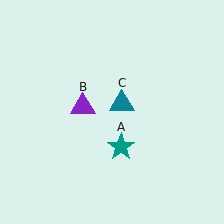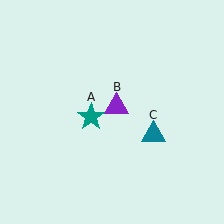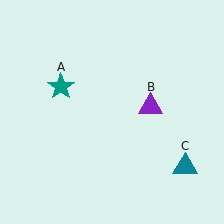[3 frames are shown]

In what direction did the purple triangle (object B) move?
The purple triangle (object B) moved right.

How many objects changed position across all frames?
3 objects changed position: teal star (object A), purple triangle (object B), teal triangle (object C).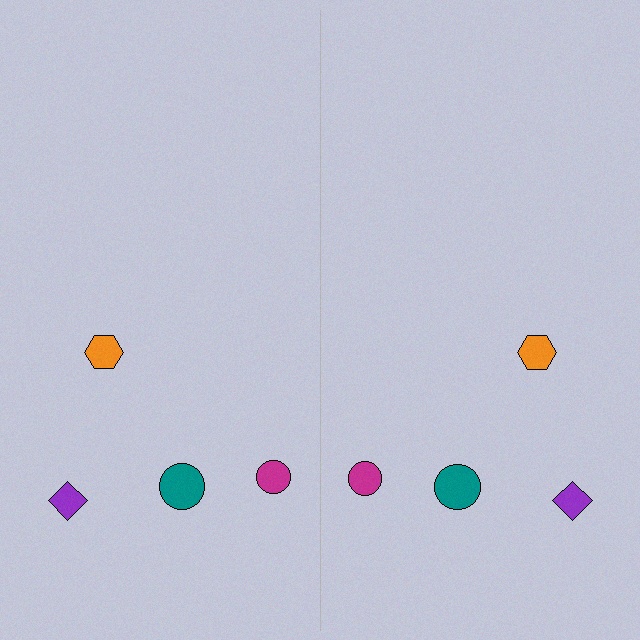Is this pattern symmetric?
Yes, this pattern has bilateral (reflection) symmetry.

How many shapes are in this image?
There are 8 shapes in this image.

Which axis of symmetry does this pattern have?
The pattern has a vertical axis of symmetry running through the center of the image.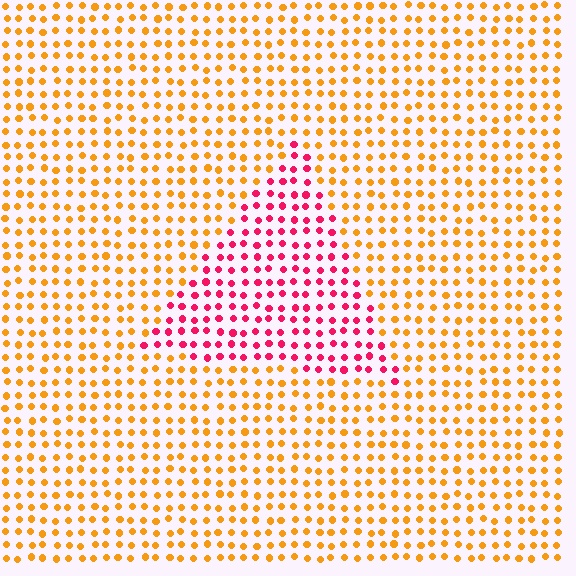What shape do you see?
I see a triangle.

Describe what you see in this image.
The image is filled with small orange elements in a uniform arrangement. A triangle-shaped region is visible where the elements are tinted to a slightly different hue, forming a subtle color boundary.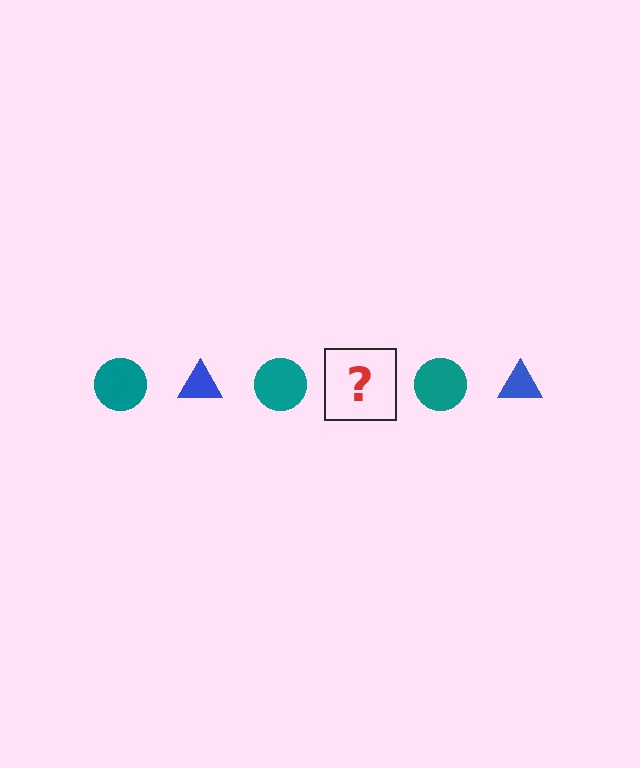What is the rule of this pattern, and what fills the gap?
The rule is that the pattern alternates between teal circle and blue triangle. The gap should be filled with a blue triangle.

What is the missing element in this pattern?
The missing element is a blue triangle.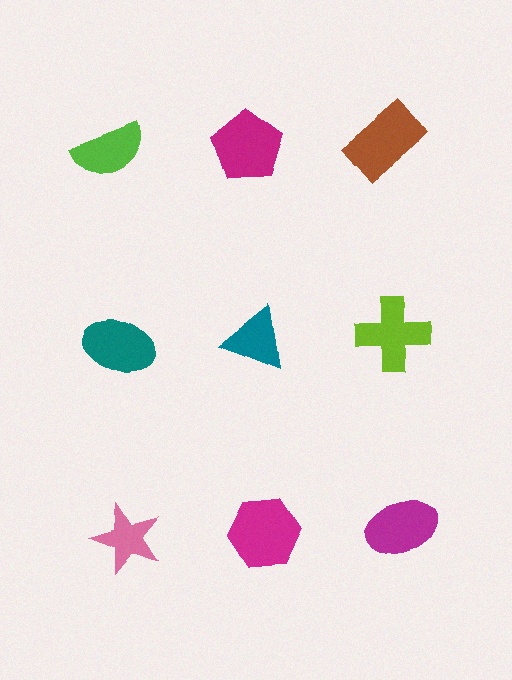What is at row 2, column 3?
A lime cross.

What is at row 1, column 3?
A brown rectangle.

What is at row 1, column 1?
A lime semicircle.